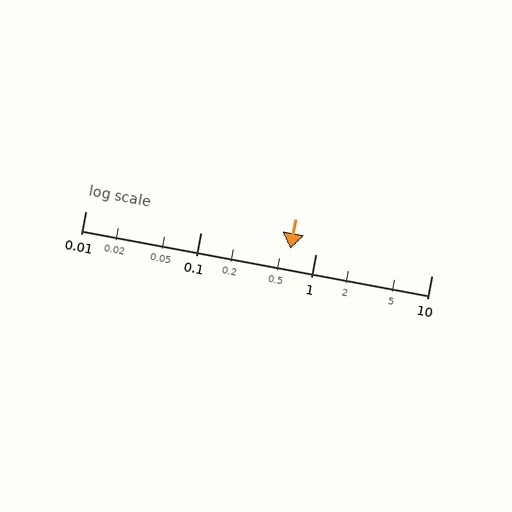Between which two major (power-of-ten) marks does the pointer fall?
The pointer is between 0.1 and 1.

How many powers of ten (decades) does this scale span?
The scale spans 3 decades, from 0.01 to 10.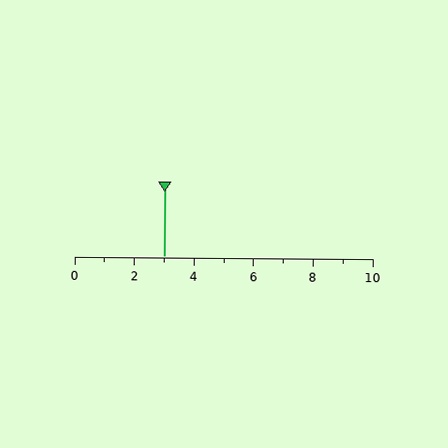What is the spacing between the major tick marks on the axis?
The major ticks are spaced 2 apart.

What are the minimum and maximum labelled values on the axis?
The axis runs from 0 to 10.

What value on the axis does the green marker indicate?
The marker indicates approximately 3.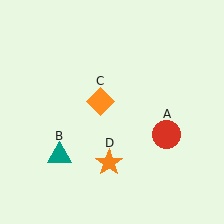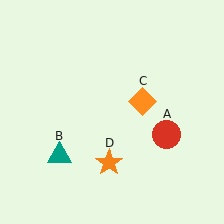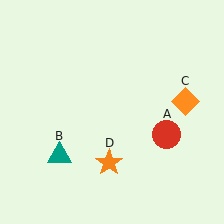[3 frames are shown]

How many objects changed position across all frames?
1 object changed position: orange diamond (object C).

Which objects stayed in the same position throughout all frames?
Red circle (object A) and teal triangle (object B) and orange star (object D) remained stationary.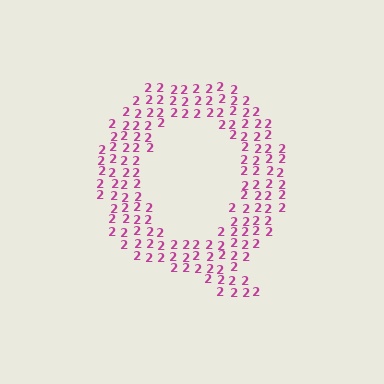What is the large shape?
The large shape is the letter Q.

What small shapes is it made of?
It is made of small digit 2's.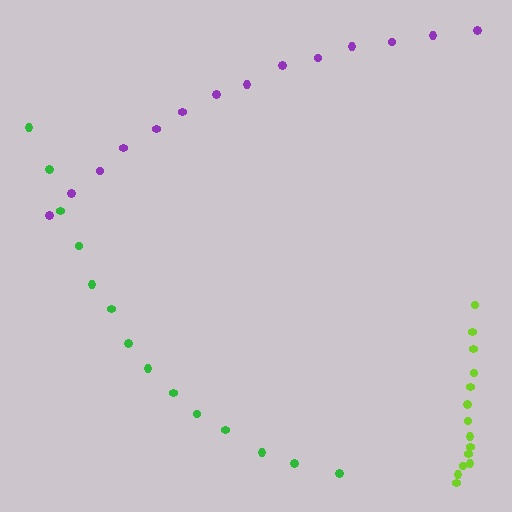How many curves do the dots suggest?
There are 3 distinct paths.